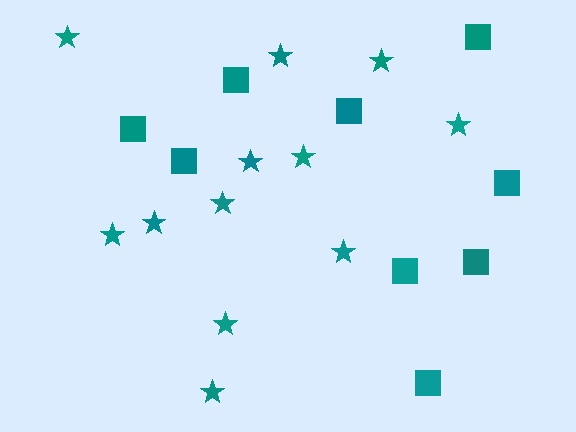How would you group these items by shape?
There are 2 groups: one group of stars (12) and one group of squares (9).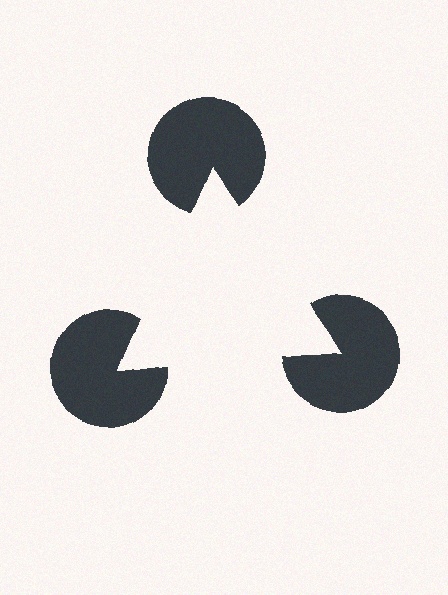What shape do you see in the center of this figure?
An illusory triangle — its edges are inferred from the aligned wedge cuts in the pac-man discs, not physically drawn.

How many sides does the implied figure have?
3 sides.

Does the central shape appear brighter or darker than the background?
It typically appears slightly brighter than the background, even though no actual brightness change is drawn.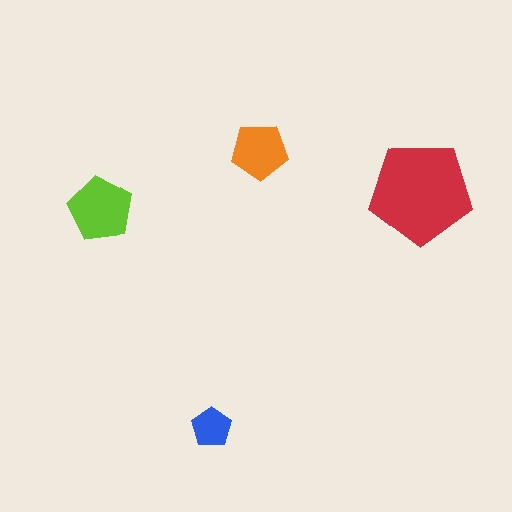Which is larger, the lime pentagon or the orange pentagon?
The lime one.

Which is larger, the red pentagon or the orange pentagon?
The red one.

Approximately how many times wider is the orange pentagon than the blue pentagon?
About 1.5 times wider.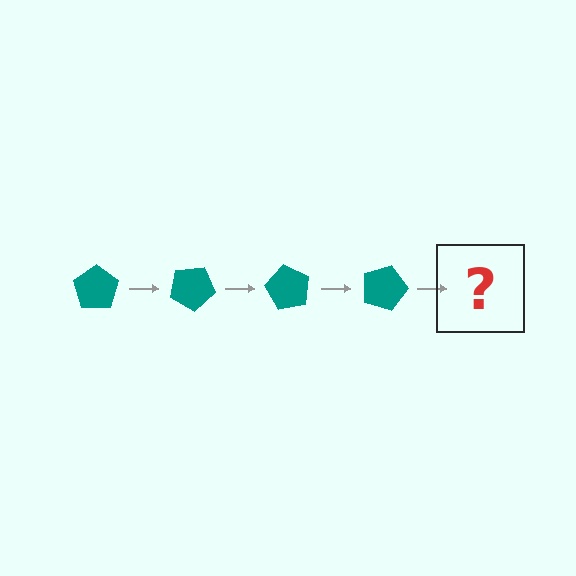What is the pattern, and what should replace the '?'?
The pattern is that the pentagon rotates 30 degrees each step. The '?' should be a teal pentagon rotated 120 degrees.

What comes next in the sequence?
The next element should be a teal pentagon rotated 120 degrees.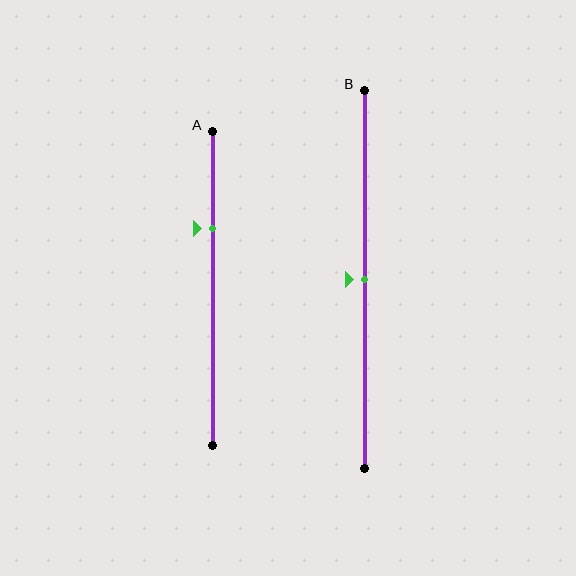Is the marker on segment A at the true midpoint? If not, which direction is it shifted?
No, the marker on segment A is shifted upward by about 19% of the segment length.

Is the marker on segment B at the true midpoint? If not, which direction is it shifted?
Yes, the marker on segment B is at the true midpoint.